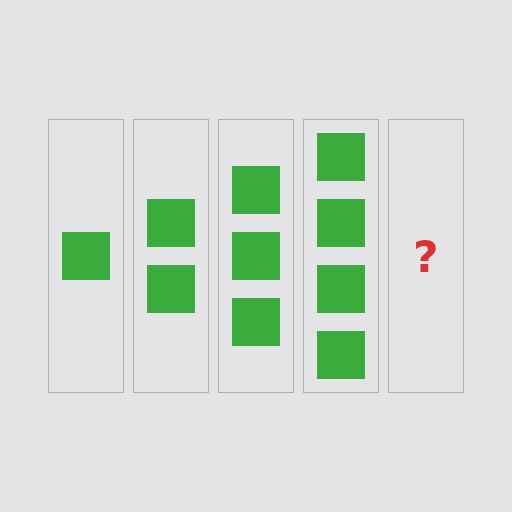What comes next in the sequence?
The next element should be 5 squares.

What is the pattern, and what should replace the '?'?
The pattern is that each step adds one more square. The '?' should be 5 squares.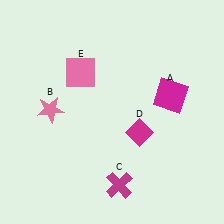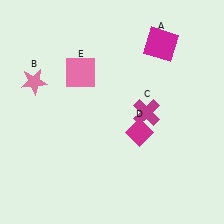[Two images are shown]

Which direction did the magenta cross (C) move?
The magenta cross (C) moved up.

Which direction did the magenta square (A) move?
The magenta square (A) moved up.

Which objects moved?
The objects that moved are: the magenta square (A), the pink star (B), the magenta cross (C).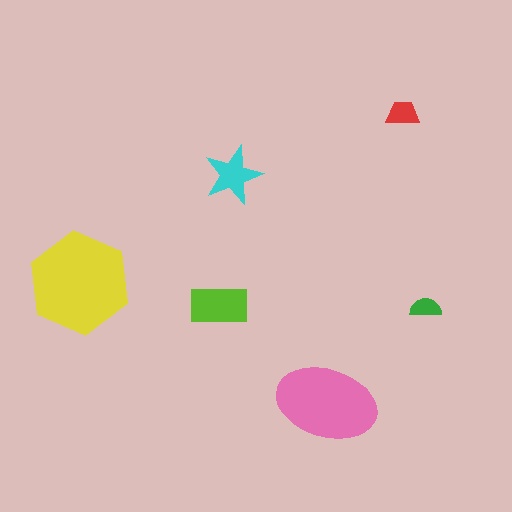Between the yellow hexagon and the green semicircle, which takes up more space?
The yellow hexagon.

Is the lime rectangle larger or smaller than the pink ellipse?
Smaller.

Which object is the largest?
The yellow hexagon.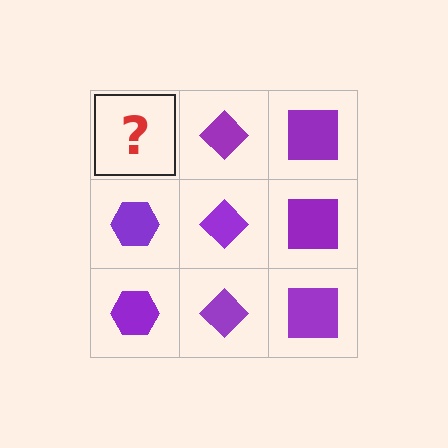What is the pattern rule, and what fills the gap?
The rule is that each column has a consistent shape. The gap should be filled with a purple hexagon.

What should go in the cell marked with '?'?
The missing cell should contain a purple hexagon.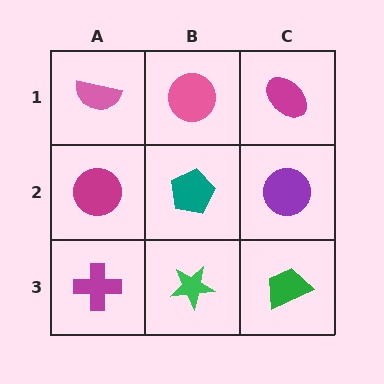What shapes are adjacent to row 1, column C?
A purple circle (row 2, column C), a pink circle (row 1, column B).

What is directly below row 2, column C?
A green trapezoid.